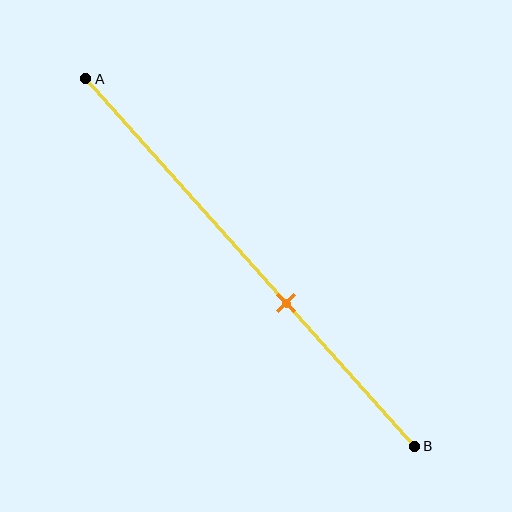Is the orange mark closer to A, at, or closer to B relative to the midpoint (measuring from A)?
The orange mark is closer to point B than the midpoint of segment AB.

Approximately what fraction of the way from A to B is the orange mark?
The orange mark is approximately 60% of the way from A to B.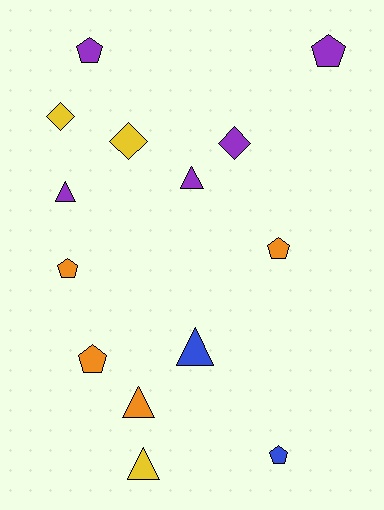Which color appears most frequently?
Purple, with 5 objects.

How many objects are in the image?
There are 14 objects.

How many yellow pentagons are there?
There are no yellow pentagons.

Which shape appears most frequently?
Pentagon, with 6 objects.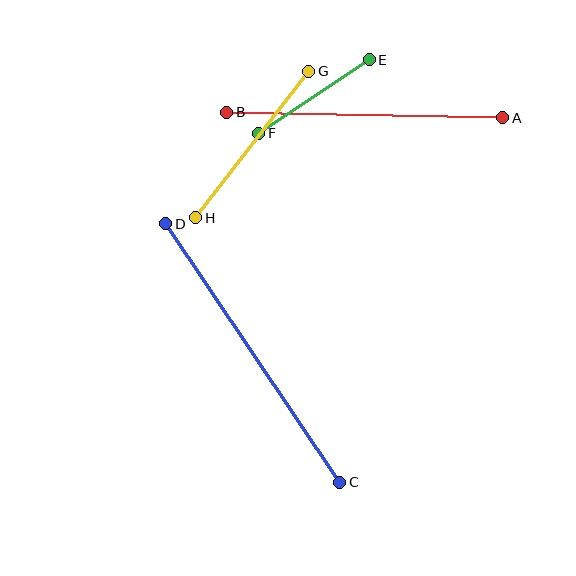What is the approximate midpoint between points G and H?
The midpoint is at approximately (252, 145) pixels.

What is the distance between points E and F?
The distance is approximately 133 pixels.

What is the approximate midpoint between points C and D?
The midpoint is at approximately (253, 353) pixels.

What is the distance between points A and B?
The distance is approximately 276 pixels.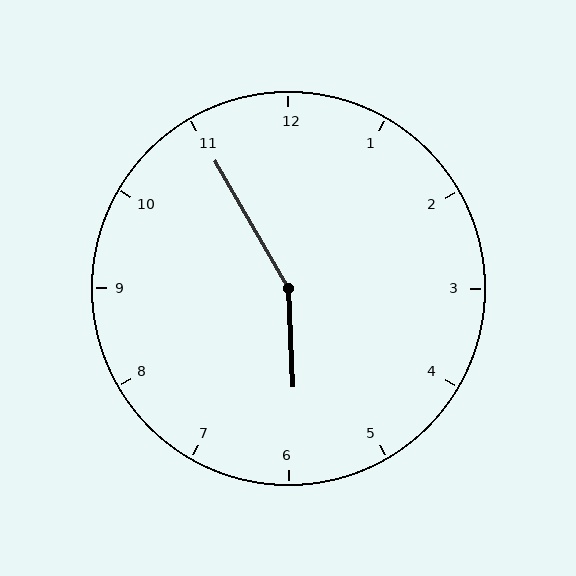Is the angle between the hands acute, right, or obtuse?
It is obtuse.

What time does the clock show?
5:55.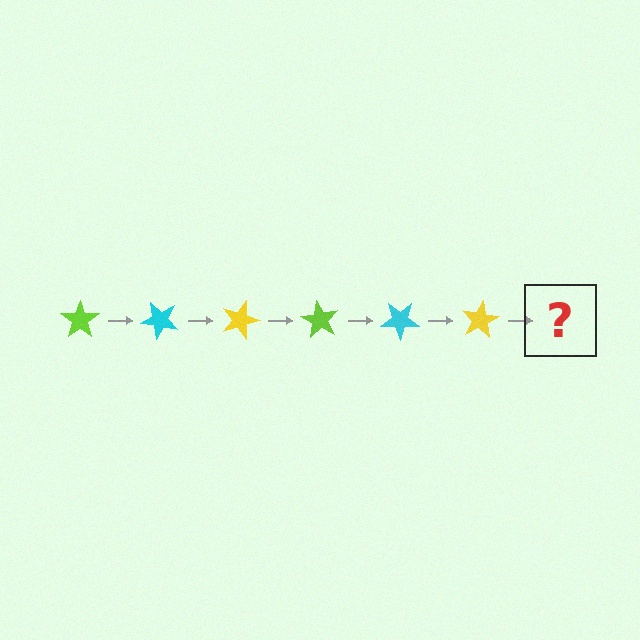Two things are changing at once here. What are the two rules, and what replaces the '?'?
The two rules are that it rotates 45 degrees each step and the color cycles through lime, cyan, and yellow. The '?' should be a lime star, rotated 270 degrees from the start.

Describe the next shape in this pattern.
It should be a lime star, rotated 270 degrees from the start.